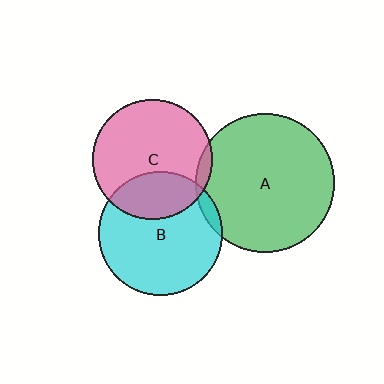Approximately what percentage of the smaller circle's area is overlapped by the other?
Approximately 5%.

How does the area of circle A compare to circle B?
Approximately 1.2 times.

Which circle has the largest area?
Circle A (green).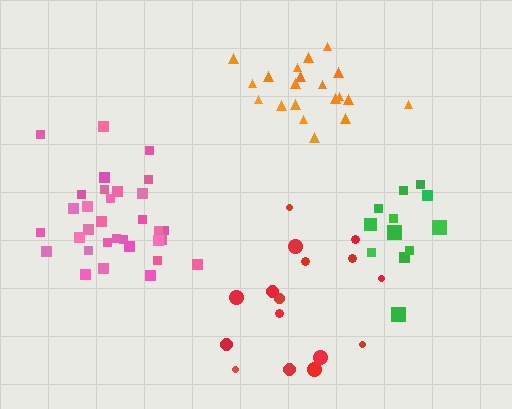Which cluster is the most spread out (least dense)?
Red.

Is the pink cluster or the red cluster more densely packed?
Pink.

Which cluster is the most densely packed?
Pink.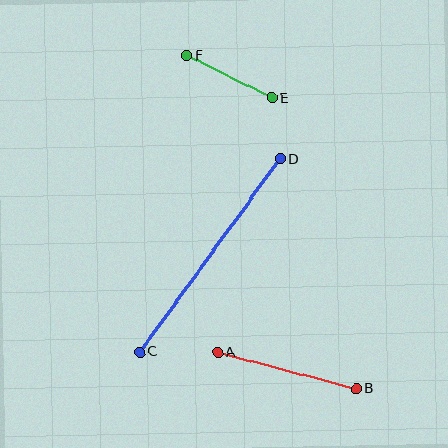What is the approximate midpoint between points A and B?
The midpoint is at approximately (287, 370) pixels.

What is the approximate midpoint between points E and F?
The midpoint is at approximately (229, 77) pixels.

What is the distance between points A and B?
The distance is approximately 144 pixels.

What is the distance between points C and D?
The distance is approximately 239 pixels.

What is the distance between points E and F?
The distance is approximately 96 pixels.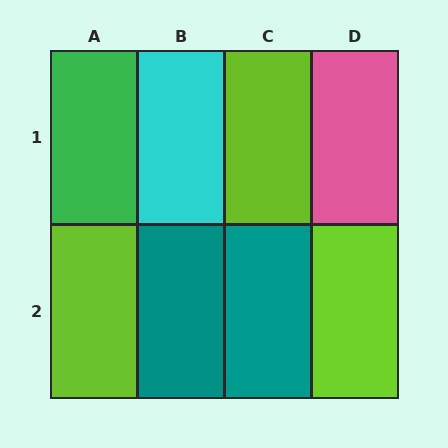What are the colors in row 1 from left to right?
Green, cyan, lime, pink.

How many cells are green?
1 cell is green.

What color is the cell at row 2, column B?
Teal.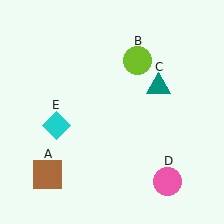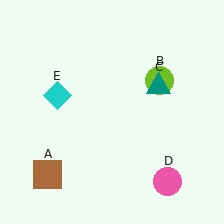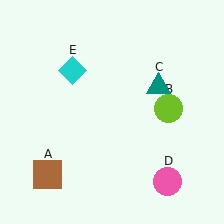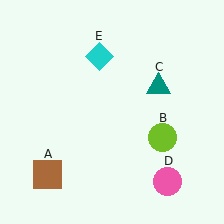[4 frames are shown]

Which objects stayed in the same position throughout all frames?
Brown square (object A) and teal triangle (object C) and pink circle (object D) remained stationary.